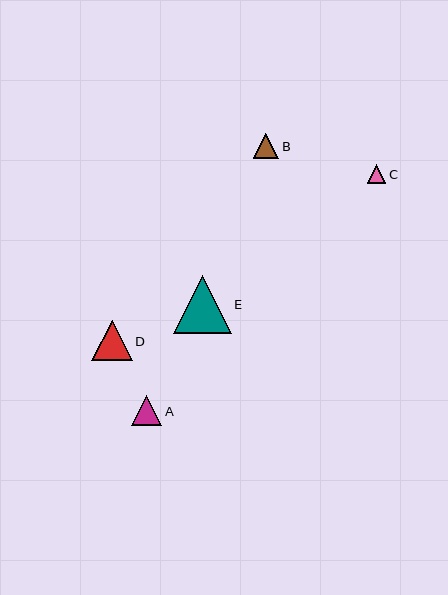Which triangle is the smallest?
Triangle C is the smallest with a size of approximately 19 pixels.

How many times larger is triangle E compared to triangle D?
Triangle E is approximately 1.4 times the size of triangle D.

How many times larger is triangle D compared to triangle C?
Triangle D is approximately 2.2 times the size of triangle C.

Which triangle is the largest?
Triangle E is the largest with a size of approximately 58 pixels.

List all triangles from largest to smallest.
From largest to smallest: E, D, A, B, C.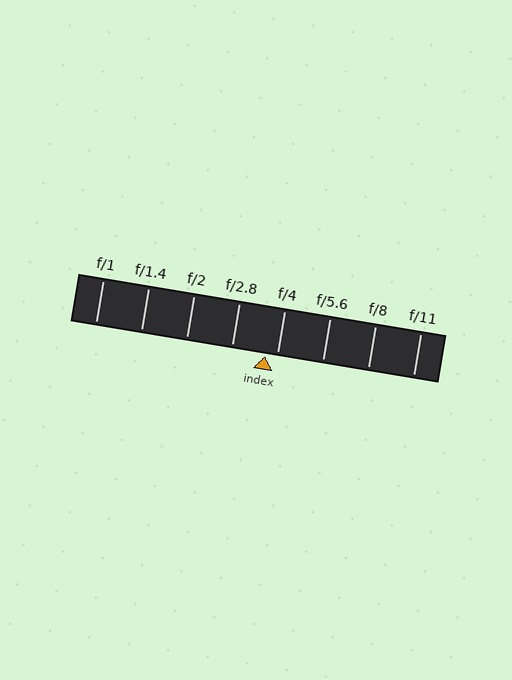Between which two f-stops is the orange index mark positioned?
The index mark is between f/2.8 and f/4.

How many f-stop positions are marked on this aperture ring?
There are 8 f-stop positions marked.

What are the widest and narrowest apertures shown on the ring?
The widest aperture shown is f/1 and the narrowest is f/11.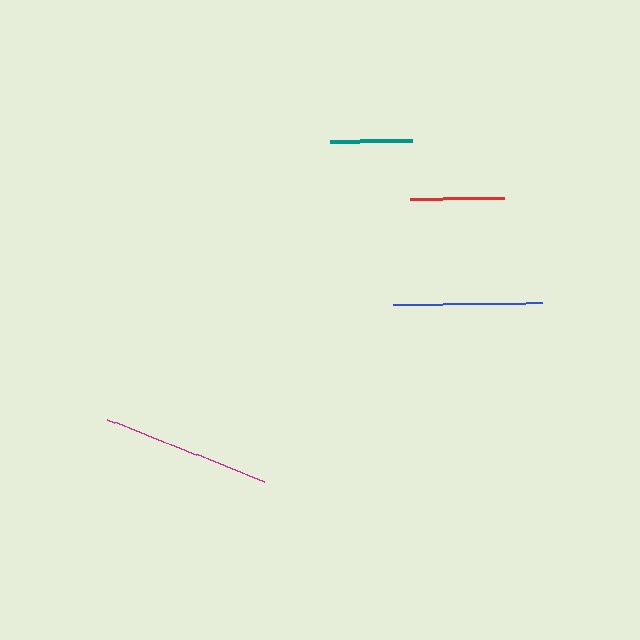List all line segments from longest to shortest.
From longest to shortest: magenta, blue, red, teal.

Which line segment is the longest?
The magenta line is the longest at approximately 169 pixels.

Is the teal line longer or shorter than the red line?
The red line is longer than the teal line.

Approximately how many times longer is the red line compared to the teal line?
The red line is approximately 1.1 times the length of the teal line.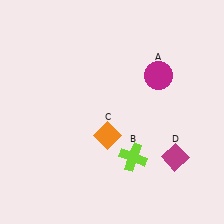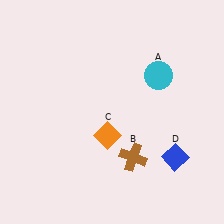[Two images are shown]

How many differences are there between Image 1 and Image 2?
There are 3 differences between the two images.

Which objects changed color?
A changed from magenta to cyan. B changed from lime to brown. D changed from magenta to blue.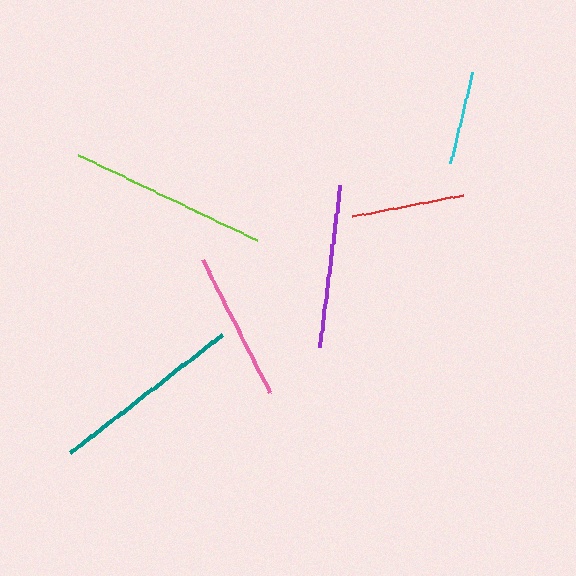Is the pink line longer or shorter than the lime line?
The lime line is longer than the pink line.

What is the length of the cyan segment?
The cyan segment is approximately 94 pixels long.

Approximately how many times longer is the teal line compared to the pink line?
The teal line is approximately 1.3 times the length of the pink line.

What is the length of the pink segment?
The pink segment is approximately 150 pixels long.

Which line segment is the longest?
The lime line is the longest at approximately 197 pixels.